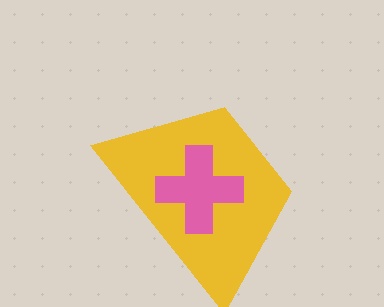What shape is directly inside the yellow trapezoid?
The pink cross.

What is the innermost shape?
The pink cross.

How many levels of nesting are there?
2.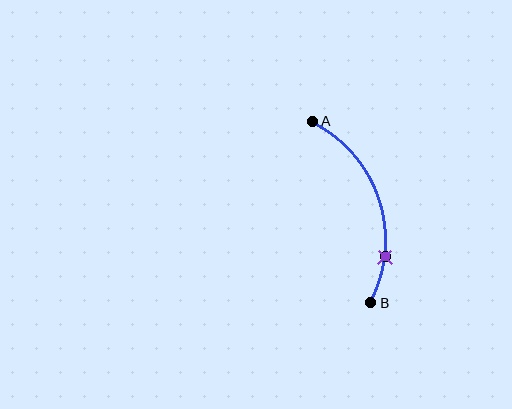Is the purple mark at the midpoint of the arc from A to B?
No. The purple mark lies on the arc but is closer to endpoint B. The arc midpoint would be at the point on the curve equidistant along the arc from both A and B.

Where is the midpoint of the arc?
The arc midpoint is the point on the curve farthest from the straight line joining A and B. It sits to the right of that line.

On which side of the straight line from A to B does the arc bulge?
The arc bulges to the right of the straight line connecting A and B.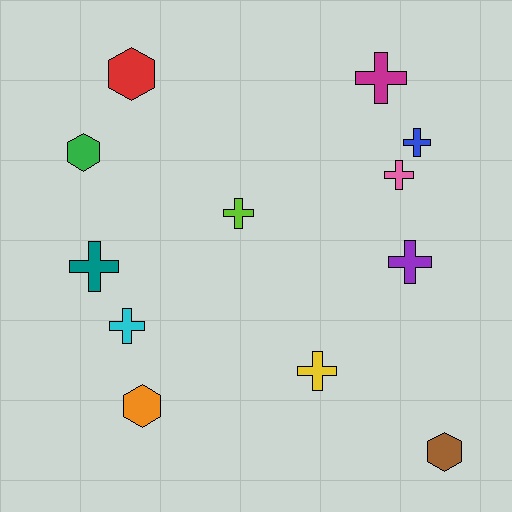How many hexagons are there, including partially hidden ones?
There are 4 hexagons.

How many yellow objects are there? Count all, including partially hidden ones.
There is 1 yellow object.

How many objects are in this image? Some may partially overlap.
There are 12 objects.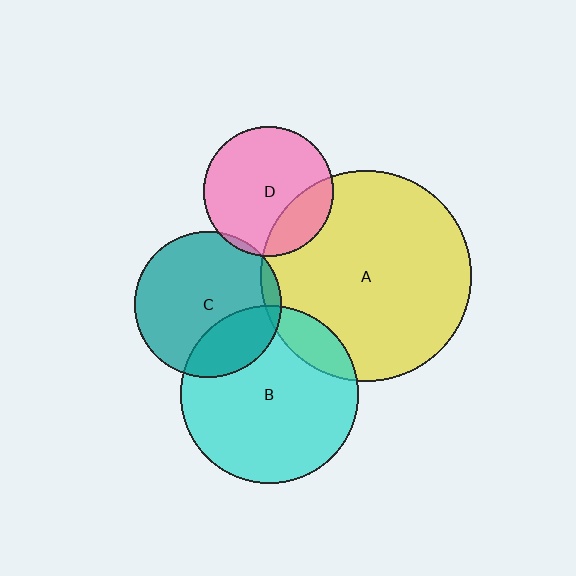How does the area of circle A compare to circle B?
Approximately 1.4 times.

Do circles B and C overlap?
Yes.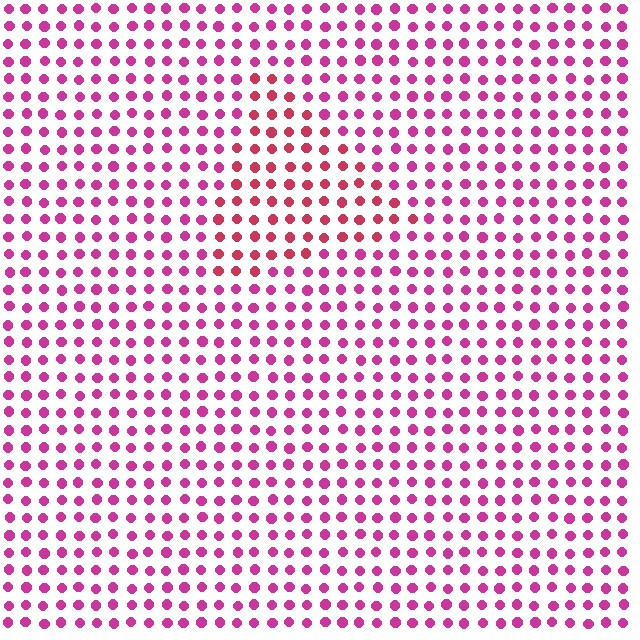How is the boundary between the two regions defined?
The boundary is defined purely by a slight shift in hue (about 26 degrees). Spacing, size, and orientation are identical on both sides.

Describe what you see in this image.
The image is filled with small magenta elements in a uniform arrangement. A triangle-shaped region is visible where the elements are tinted to a slightly different hue, forming a subtle color boundary.